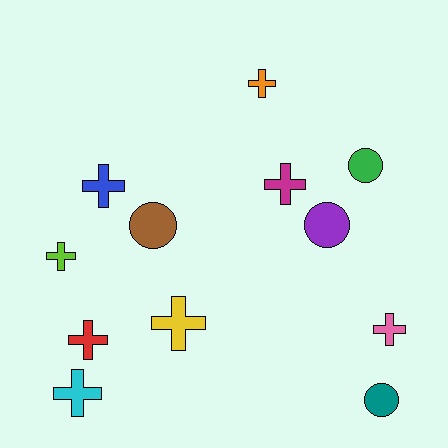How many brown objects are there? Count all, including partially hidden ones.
There is 1 brown object.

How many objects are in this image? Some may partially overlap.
There are 12 objects.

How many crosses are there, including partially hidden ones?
There are 8 crosses.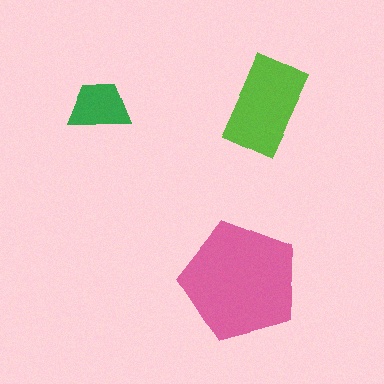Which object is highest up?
The green trapezoid is topmost.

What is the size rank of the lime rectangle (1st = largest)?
2nd.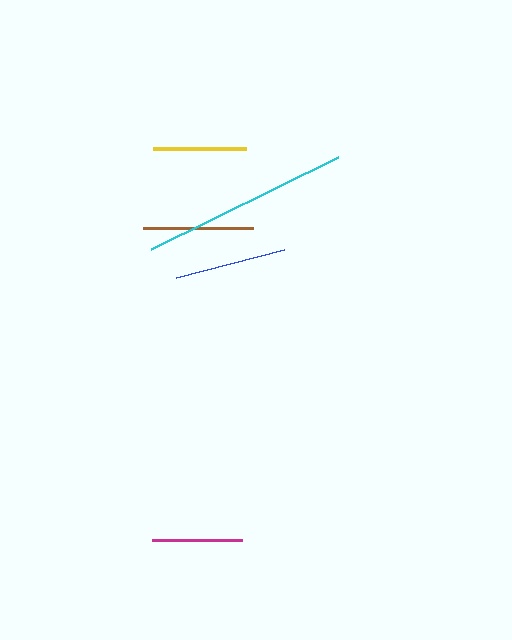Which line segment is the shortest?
The magenta line is the shortest at approximately 90 pixels.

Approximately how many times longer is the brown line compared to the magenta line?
The brown line is approximately 1.2 times the length of the magenta line.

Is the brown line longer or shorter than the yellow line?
The brown line is longer than the yellow line.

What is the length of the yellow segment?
The yellow segment is approximately 93 pixels long.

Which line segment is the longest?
The cyan line is the longest at approximately 209 pixels.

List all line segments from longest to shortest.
From longest to shortest: cyan, blue, brown, yellow, magenta.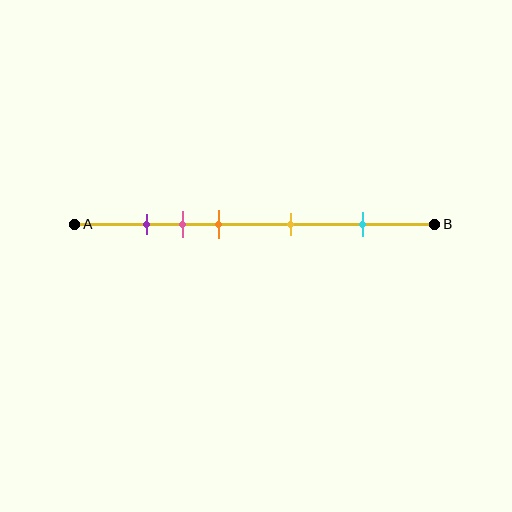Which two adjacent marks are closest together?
The purple and pink marks are the closest adjacent pair.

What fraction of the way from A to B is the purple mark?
The purple mark is approximately 20% (0.2) of the way from A to B.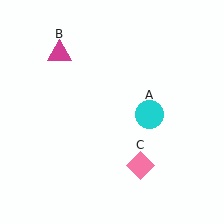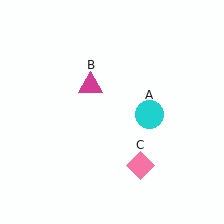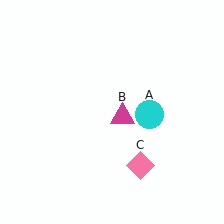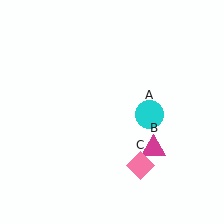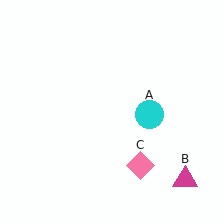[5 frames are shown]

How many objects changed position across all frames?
1 object changed position: magenta triangle (object B).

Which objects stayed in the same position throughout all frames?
Cyan circle (object A) and pink diamond (object C) remained stationary.